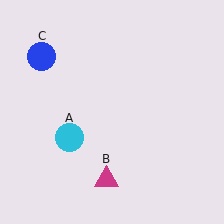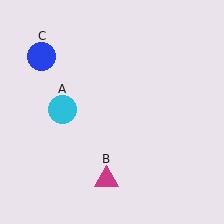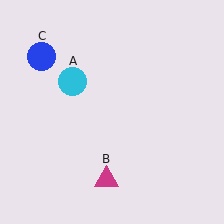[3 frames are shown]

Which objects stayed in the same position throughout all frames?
Magenta triangle (object B) and blue circle (object C) remained stationary.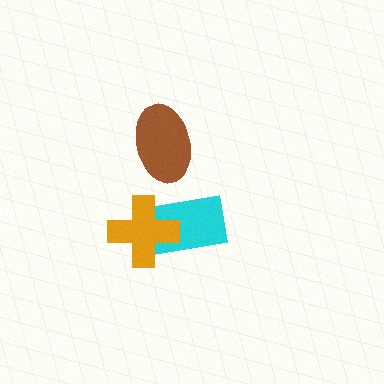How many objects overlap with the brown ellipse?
0 objects overlap with the brown ellipse.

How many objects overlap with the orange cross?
1 object overlaps with the orange cross.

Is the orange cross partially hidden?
No, no other shape covers it.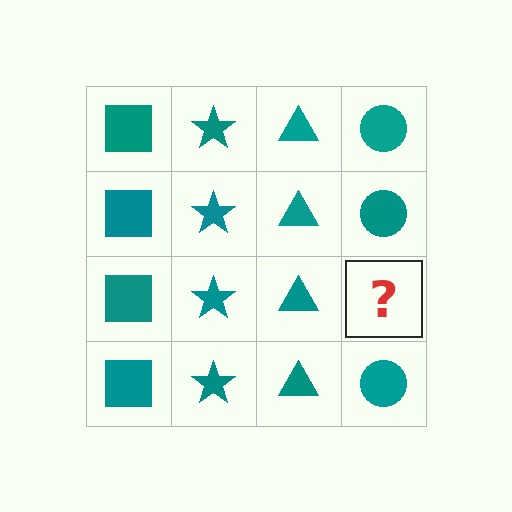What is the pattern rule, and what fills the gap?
The rule is that each column has a consistent shape. The gap should be filled with a teal circle.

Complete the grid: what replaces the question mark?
The question mark should be replaced with a teal circle.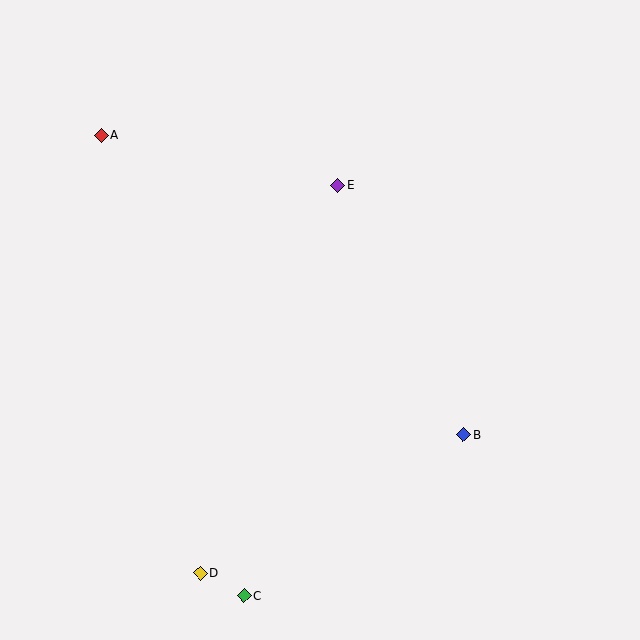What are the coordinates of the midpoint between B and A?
The midpoint between B and A is at (283, 285).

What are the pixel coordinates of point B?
Point B is at (464, 435).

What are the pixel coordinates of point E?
Point E is at (337, 185).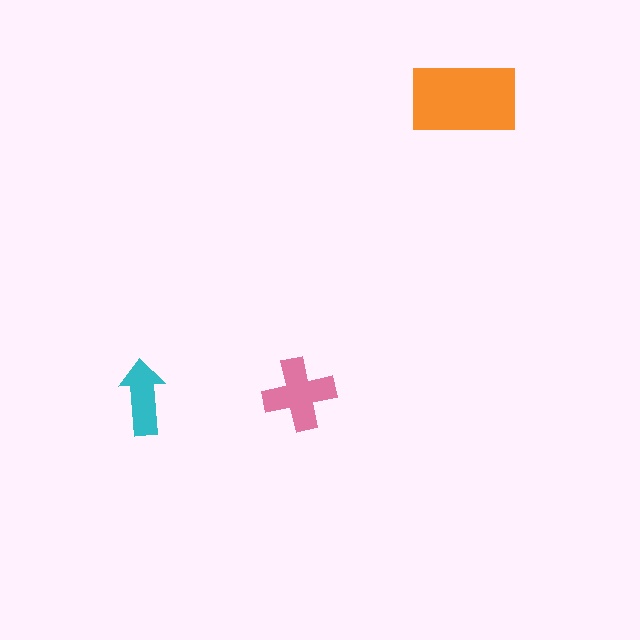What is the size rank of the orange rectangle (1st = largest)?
1st.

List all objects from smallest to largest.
The cyan arrow, the pink cross, the orange rectangle.